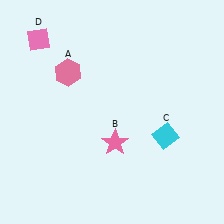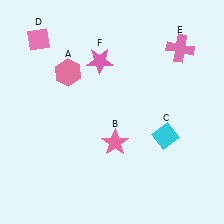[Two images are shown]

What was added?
A pink cross (E), a pink star (F) were added in Image 2.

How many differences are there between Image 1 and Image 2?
There are 2 differences between the two images.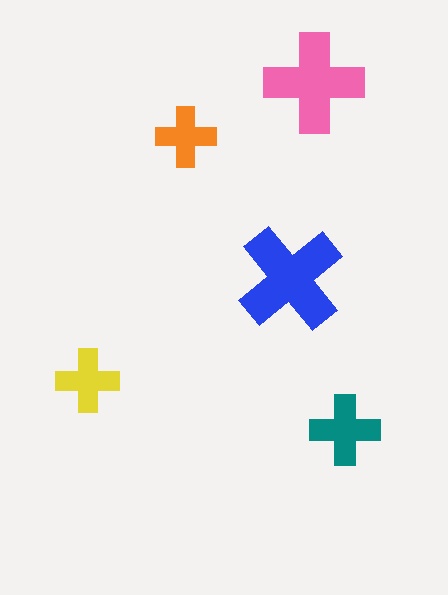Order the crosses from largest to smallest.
the blue one, the pink one, the teal one, the yellow one, the orange one.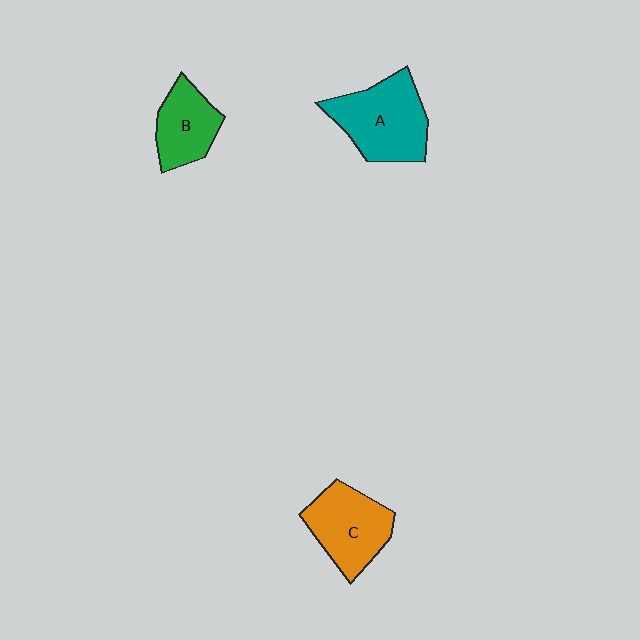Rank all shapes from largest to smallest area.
From largest to smallest: A (teal), C (orange), B (green).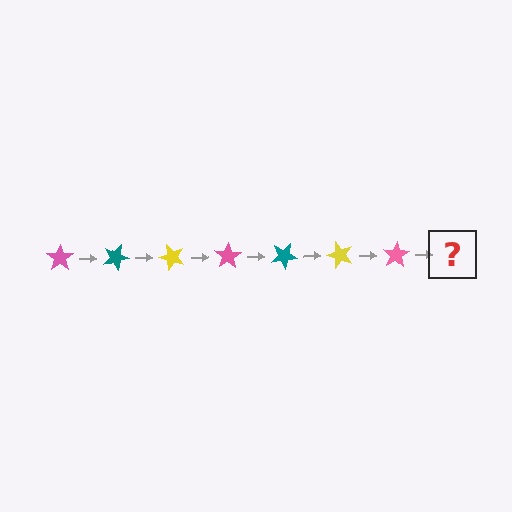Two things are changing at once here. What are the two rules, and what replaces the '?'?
The two rules are that it rotates 25 degrees each step and the color cycles through pink, teal, and yellow. The '?' should be a teal star, rotated 175 degrees from the start.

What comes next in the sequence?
The next element should be a teal star, rotated 175 degrees from the start.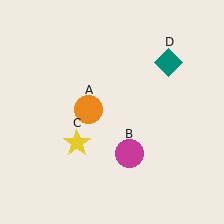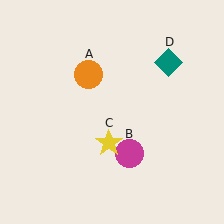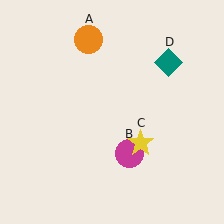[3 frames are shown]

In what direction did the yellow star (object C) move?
The yellow star (object C) moved right.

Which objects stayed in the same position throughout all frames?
Magenta circle (object B) and teal diamond (object D) remained stationary.